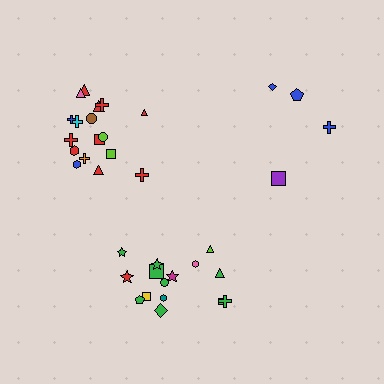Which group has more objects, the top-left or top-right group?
The top-left group.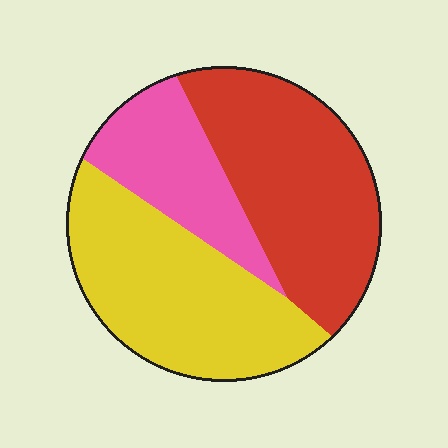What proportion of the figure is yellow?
Yellow covers around 40% of the figure.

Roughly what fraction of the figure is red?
Red covers 40% of the figure.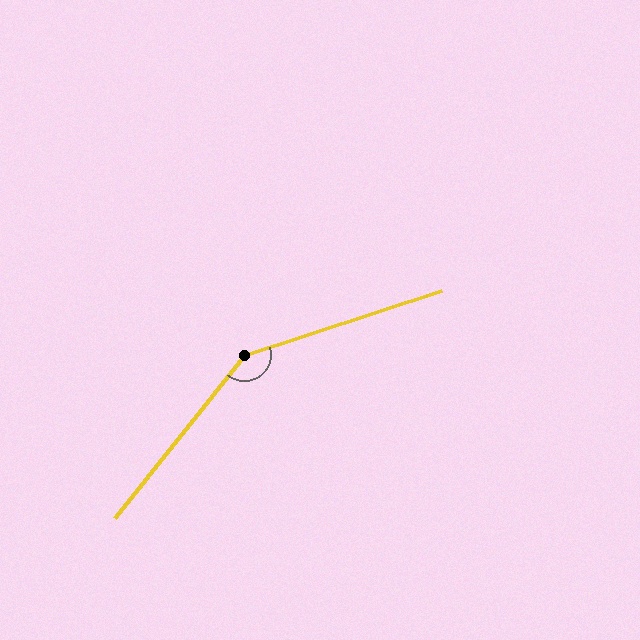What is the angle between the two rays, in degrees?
Approximately 147 degrees.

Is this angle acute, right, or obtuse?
It is obtuse.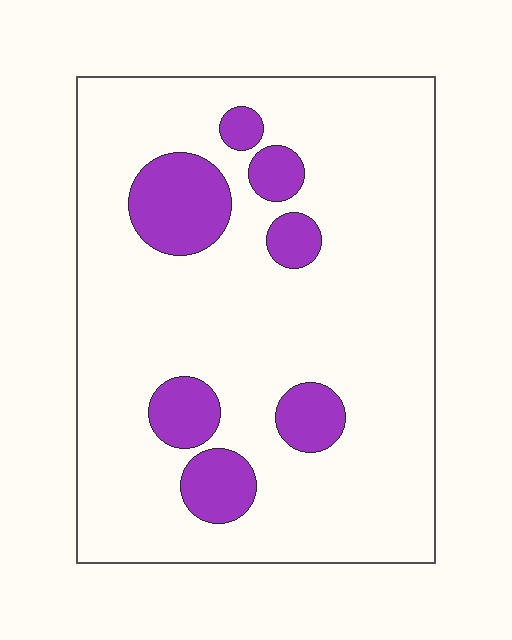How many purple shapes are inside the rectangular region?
7.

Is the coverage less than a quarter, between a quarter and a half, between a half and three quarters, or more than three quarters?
Less than a quarter.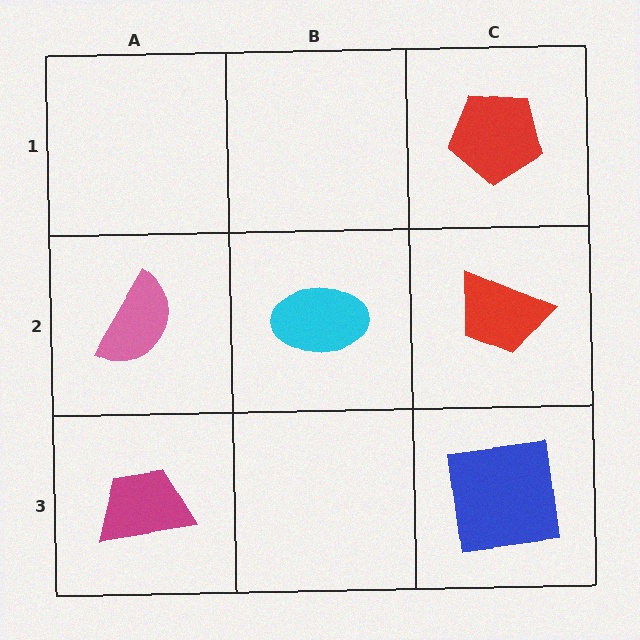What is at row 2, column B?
A cyan ellipse.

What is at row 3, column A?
A magenta trapezoid.